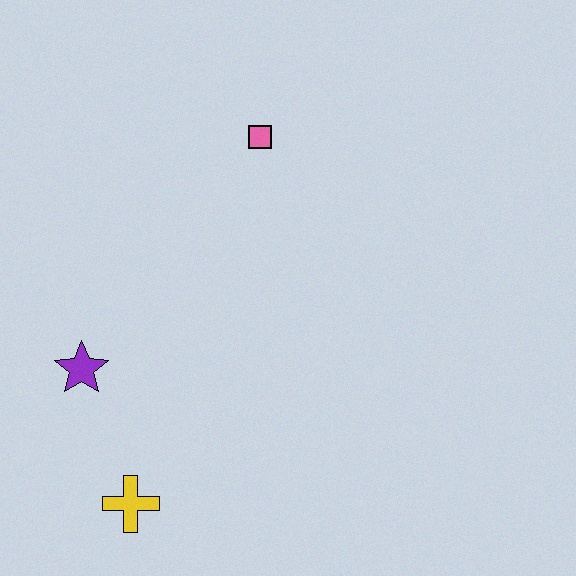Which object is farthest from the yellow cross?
The pink square is farthest from the yellow cross.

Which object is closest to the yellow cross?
The purple star is closest to the yellow cross.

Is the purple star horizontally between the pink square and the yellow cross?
No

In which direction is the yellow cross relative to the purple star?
The yellow cross is below the purple star.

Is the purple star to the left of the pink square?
Yes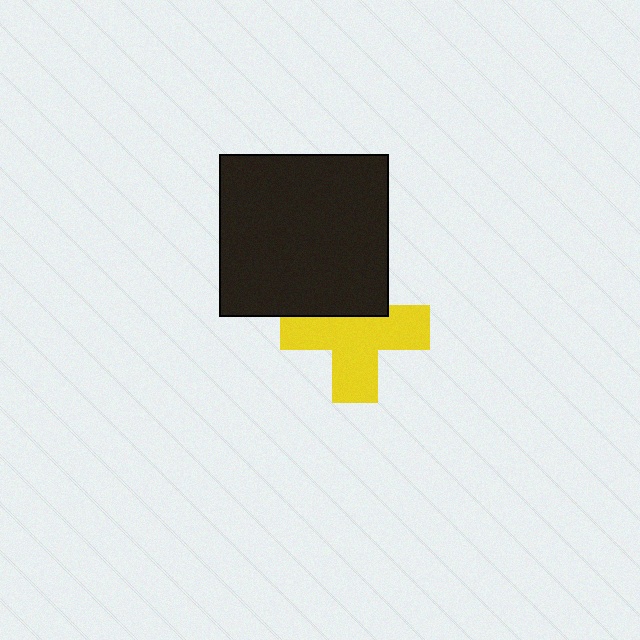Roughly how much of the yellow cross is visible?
Most of it is visible (roughly 68%).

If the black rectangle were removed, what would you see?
You would see the complete yellow cross.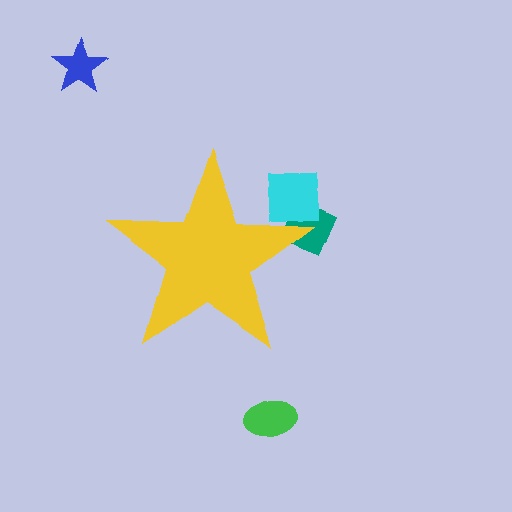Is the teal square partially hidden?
Yes, the teal square is partially hidden behind the yellow star.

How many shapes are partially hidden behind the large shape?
2 shapes are partially hidden.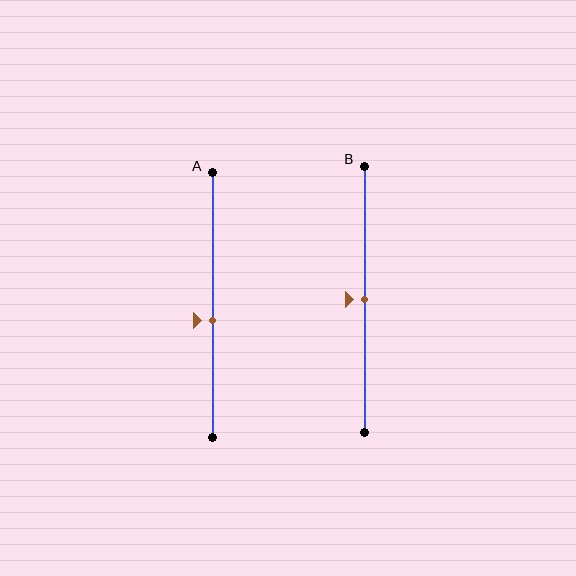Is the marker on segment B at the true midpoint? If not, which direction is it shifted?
Yes, the marker on segment B is at the true midpoint.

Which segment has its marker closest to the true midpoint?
Segment B has its marker closest to the true midpoint.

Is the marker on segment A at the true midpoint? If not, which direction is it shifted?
No, the marker on segment A is shifted downward by about 6% of the segment length.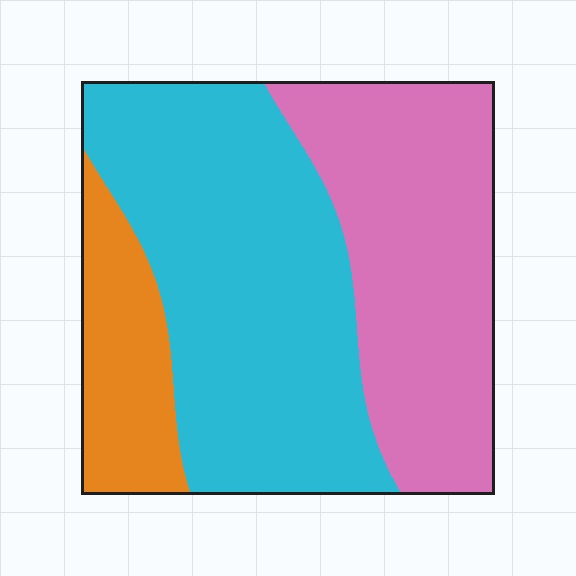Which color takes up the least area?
Orange, at roughly 15%.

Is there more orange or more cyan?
Cyan.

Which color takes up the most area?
Cyan, at roughly 50%.